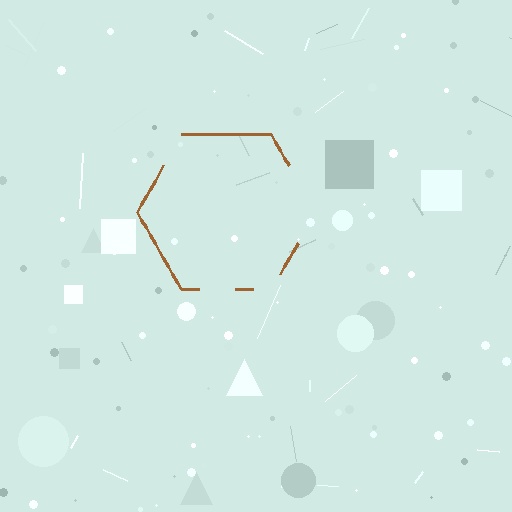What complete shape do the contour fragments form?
The contour fragments form a hexagon.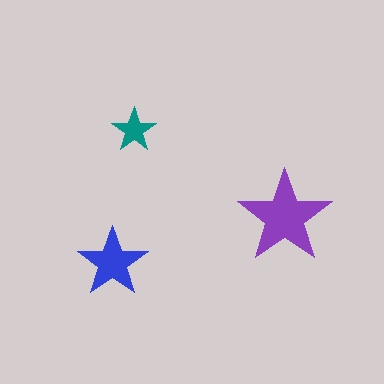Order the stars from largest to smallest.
the purple one, the blue one, the teal one.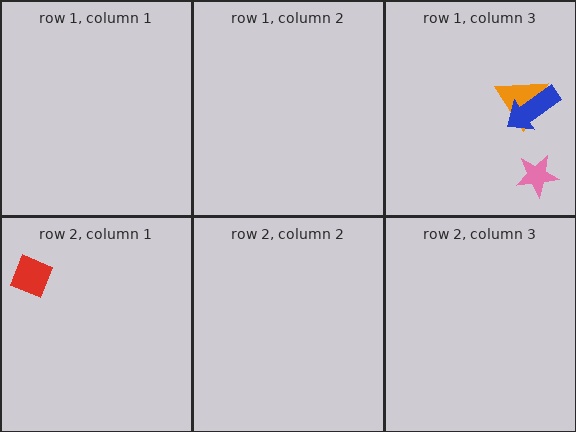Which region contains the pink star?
The row 1, column 3 region.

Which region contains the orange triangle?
The row 1, column 3 region.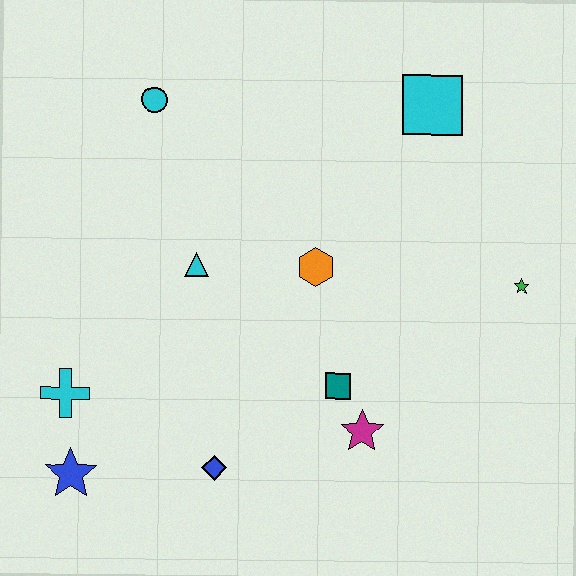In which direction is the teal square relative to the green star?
The teal square is to the left of the green star.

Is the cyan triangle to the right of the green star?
No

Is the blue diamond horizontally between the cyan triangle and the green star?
Yes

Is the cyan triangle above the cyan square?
No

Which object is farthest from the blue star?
The cyan square is farthest from the blue star.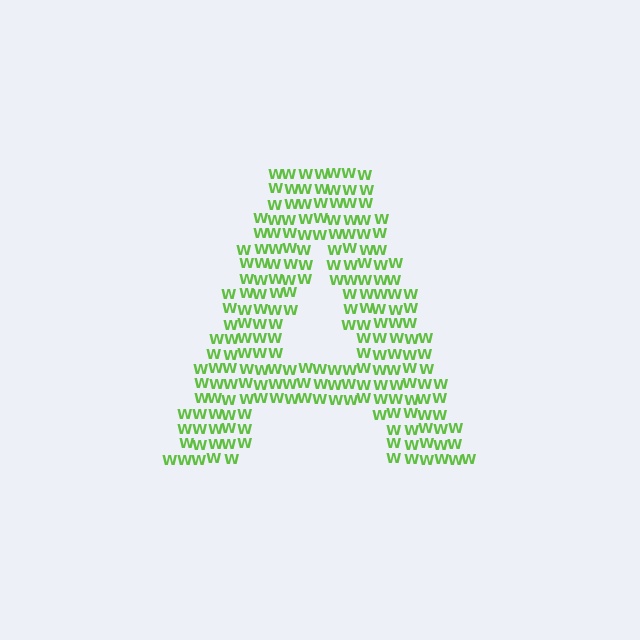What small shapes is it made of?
It is made of small letter W's.